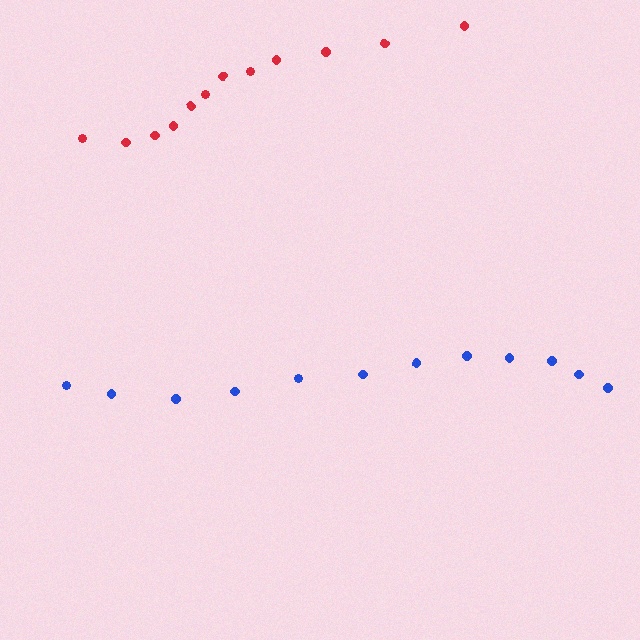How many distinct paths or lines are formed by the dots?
There are 2 distinct paths.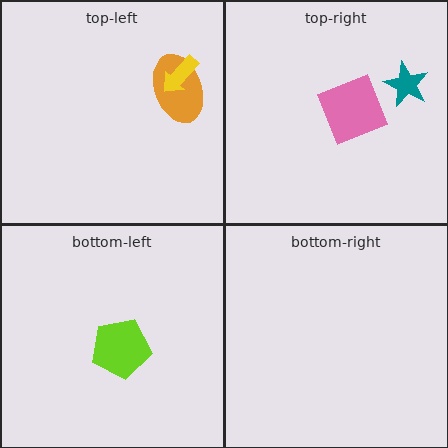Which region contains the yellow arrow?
The top-left region.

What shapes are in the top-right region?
The teal star, the pink square.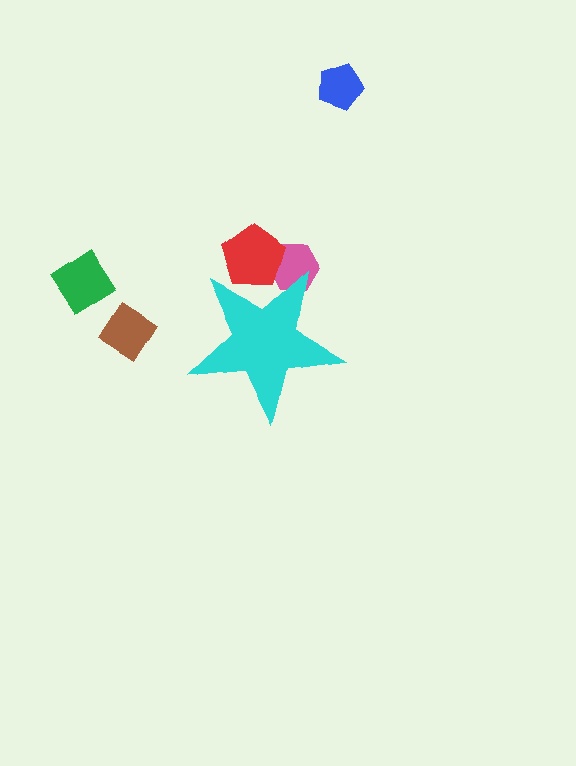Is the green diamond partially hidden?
No, the green diamond is fully visible.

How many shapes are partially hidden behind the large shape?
2 shapes are partially hidden.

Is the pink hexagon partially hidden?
Yes, the pink hexagon is partially hidden behind the cyan star.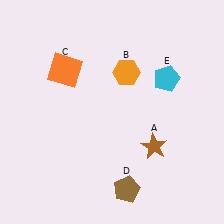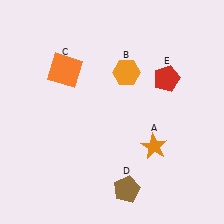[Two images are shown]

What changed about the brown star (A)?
In Image 1, A is brown. In Image 2, it changed to orange.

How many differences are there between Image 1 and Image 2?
There are 2 differences between the two images.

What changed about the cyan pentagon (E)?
In Image 1, E is cyan. In Image 2, it changed to red.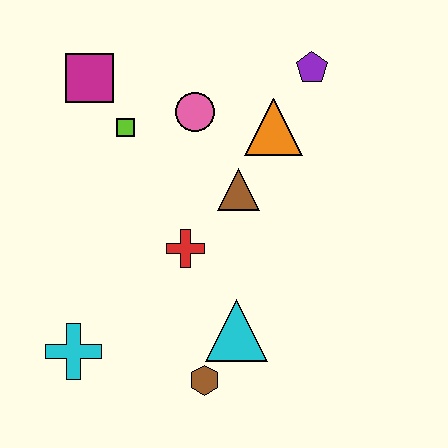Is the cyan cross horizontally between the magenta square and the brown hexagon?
No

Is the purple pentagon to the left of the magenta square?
No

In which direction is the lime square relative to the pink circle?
The lime square is to the left of the pink circle.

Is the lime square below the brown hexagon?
No